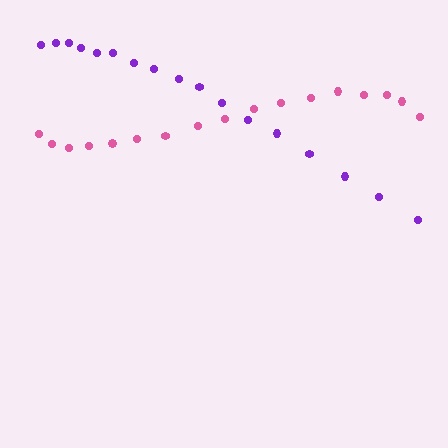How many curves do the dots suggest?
There are 2 distinct paths.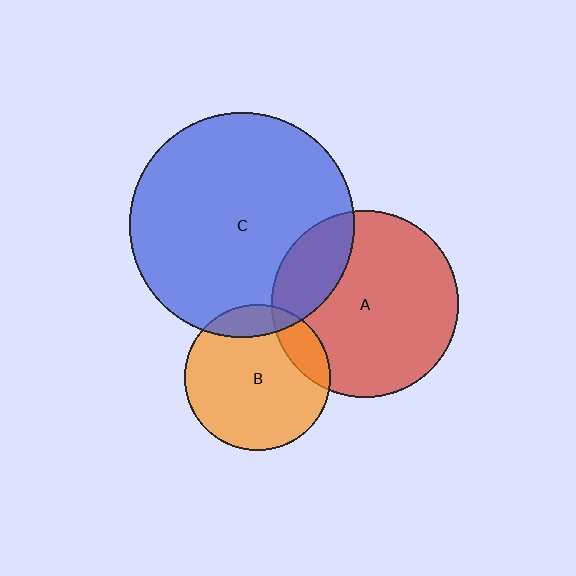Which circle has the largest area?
Circle C (blue).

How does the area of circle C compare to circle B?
Approximately 2.4 times.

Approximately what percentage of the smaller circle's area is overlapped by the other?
Approximately 15%.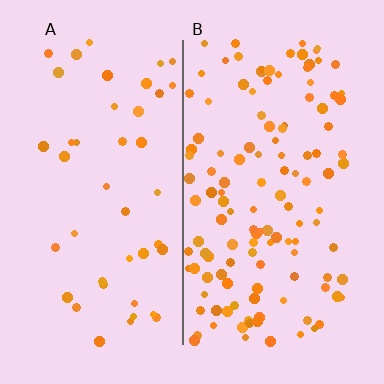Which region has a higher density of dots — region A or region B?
B (the right).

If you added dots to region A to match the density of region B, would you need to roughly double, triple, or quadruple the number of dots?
Approximately triple.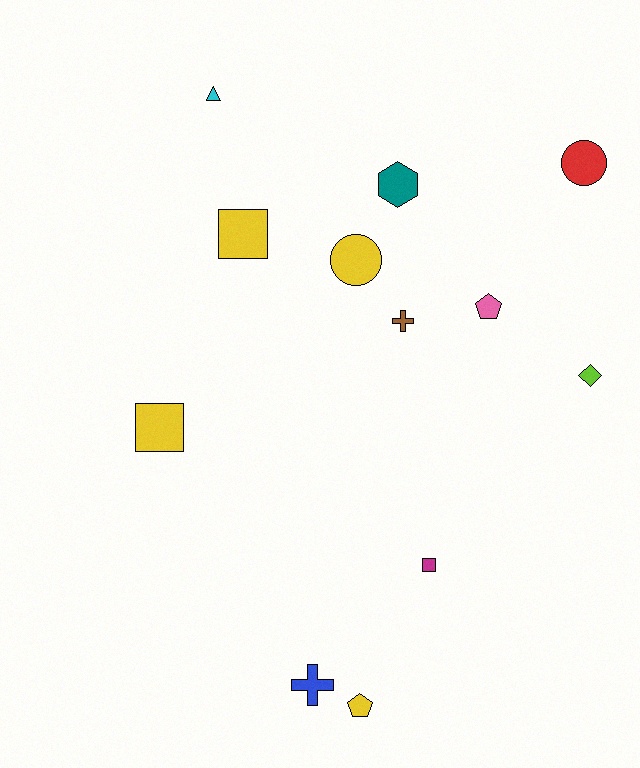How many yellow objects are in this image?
There are 4 yellow objects.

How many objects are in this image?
There are 12 objects.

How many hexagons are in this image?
There is 1 hexagon.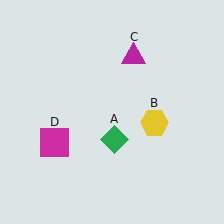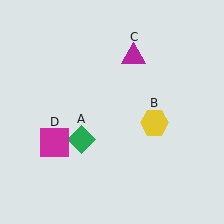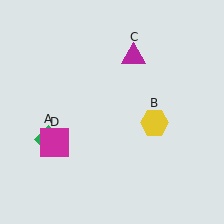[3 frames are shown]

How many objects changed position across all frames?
1 object changed position: green diamond (object A).